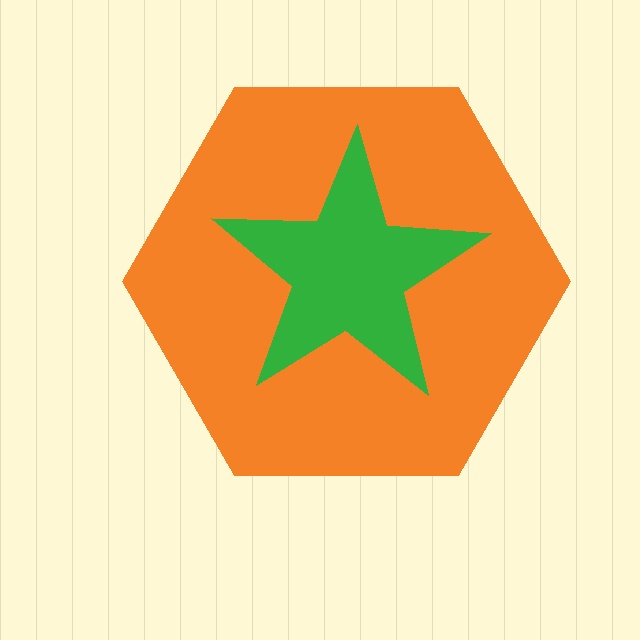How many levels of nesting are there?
2.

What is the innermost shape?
The green star.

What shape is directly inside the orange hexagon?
The green star.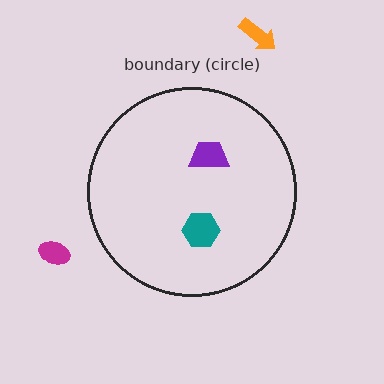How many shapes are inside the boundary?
2 inside, 2 outside.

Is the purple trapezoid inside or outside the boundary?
Inside.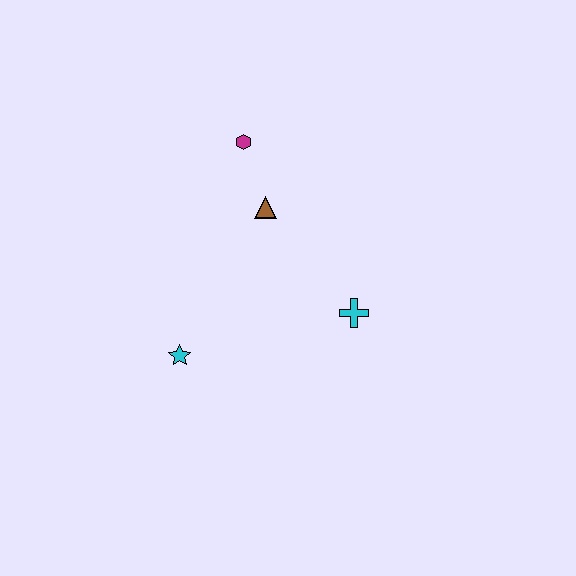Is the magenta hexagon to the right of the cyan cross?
No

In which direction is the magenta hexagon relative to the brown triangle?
The magenta hexagon is above the brown triangle.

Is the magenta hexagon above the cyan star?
Yes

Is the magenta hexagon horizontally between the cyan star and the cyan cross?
Yes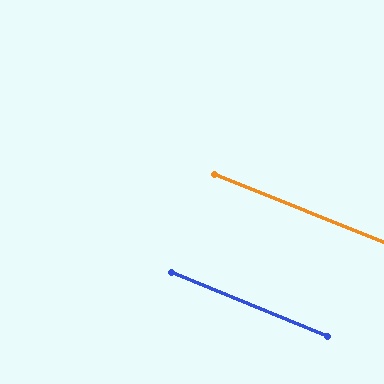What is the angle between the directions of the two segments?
Approximately 0 degrees.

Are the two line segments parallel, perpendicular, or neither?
Parallel — their directions differ by only 0.5°.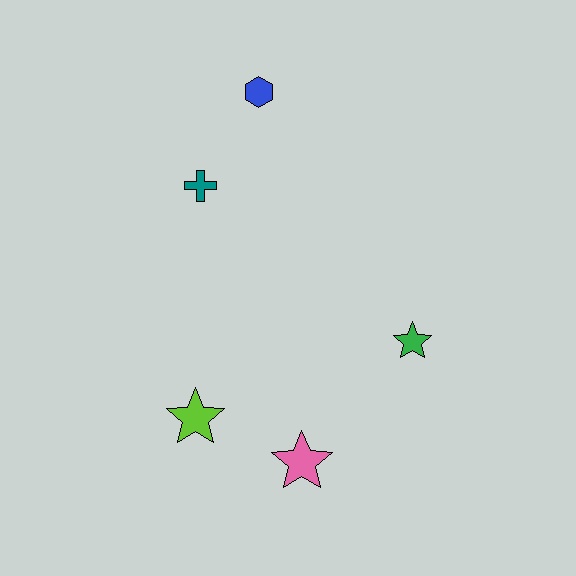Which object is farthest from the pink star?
The blue hexagon is farthest from the pink star.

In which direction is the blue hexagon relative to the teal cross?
The blue hexagon is above the teal cross.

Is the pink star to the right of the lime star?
Yes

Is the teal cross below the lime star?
No